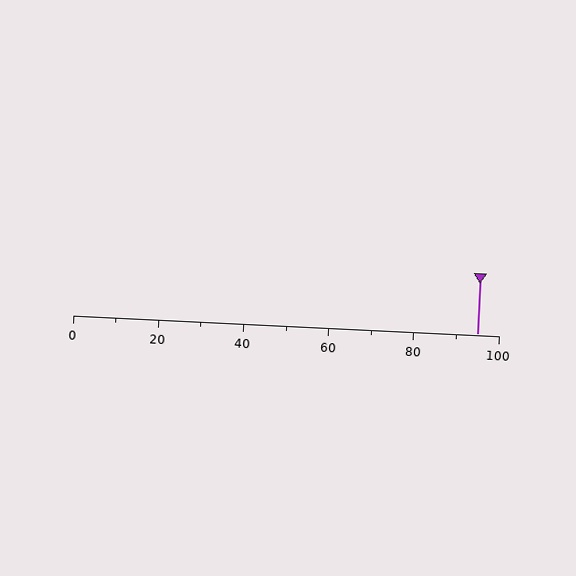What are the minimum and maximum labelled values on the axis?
The axis runs from 0 to 100.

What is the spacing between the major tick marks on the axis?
The major ticks are spaced 20 apart.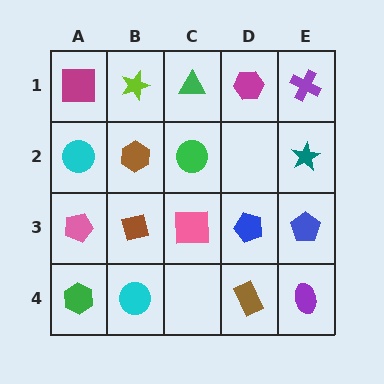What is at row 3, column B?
A brown square.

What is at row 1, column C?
A green triangle.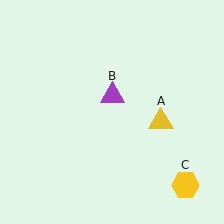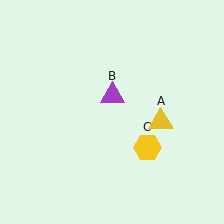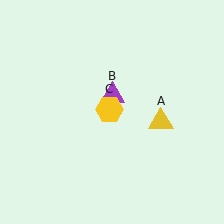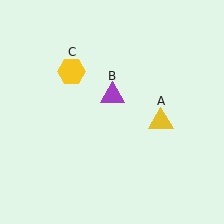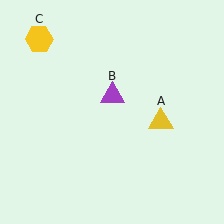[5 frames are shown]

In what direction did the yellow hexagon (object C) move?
The yellow hexagon (object C) moved up and to the left.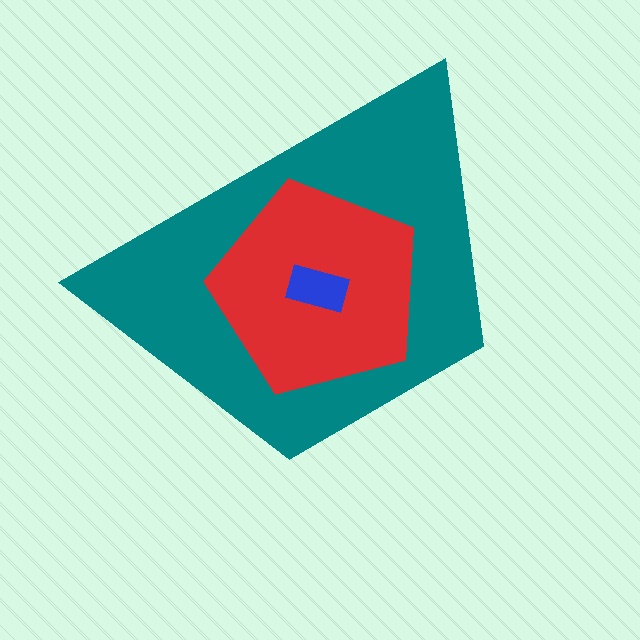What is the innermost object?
The blue rectangle.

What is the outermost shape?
The teal trapezoid.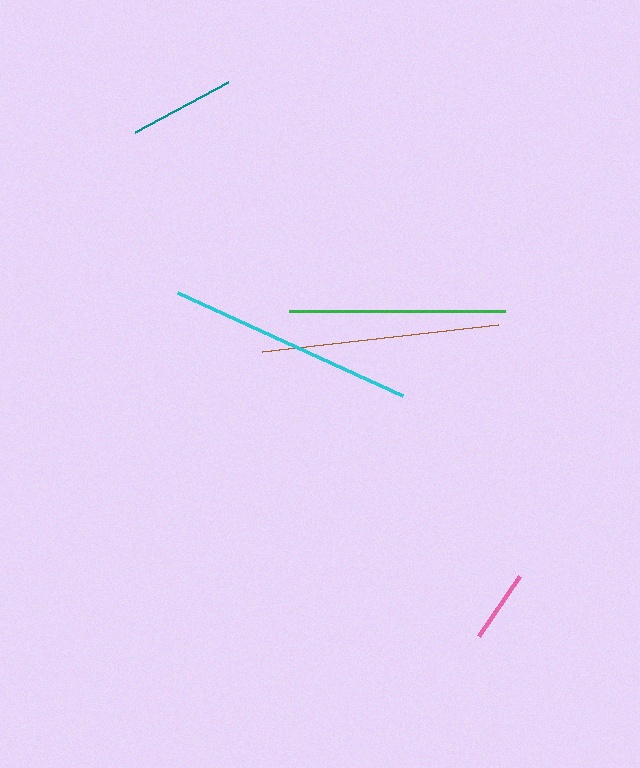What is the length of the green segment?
The green segment is approximately 216 pixels long.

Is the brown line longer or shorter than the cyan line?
The cyan line is longer than the brown line.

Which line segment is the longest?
The cyan line is the longest at approximately 248 pixels.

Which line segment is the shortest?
The pink line is the shortest at approximately 73 pixels.